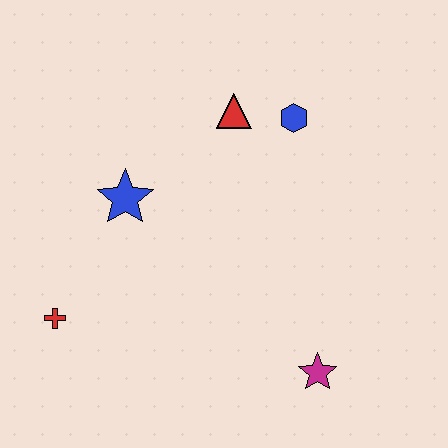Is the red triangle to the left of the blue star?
No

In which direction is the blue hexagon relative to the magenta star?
The blue hexagon is above the magenta star.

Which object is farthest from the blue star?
The magenta star is farthest from the blue star.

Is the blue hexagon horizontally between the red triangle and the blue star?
No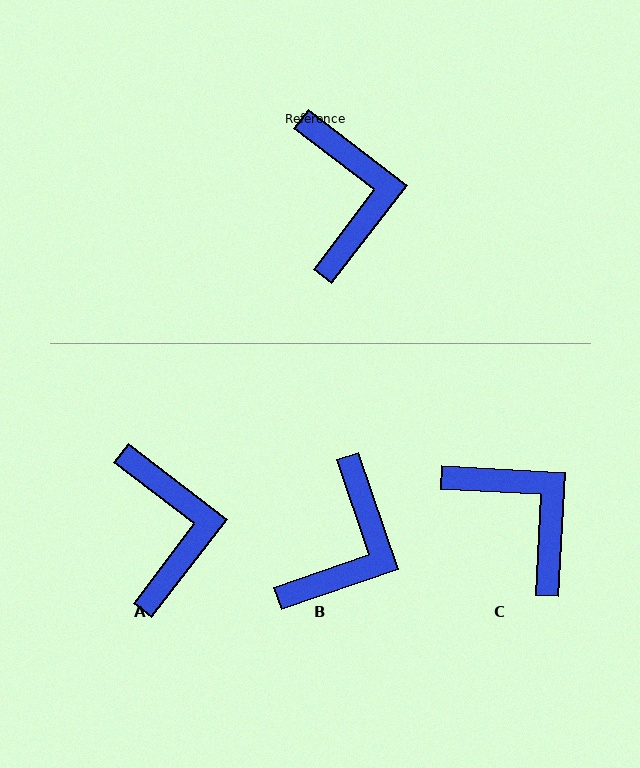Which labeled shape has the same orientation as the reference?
A.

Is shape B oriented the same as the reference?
No, it is off by about 34 degrees.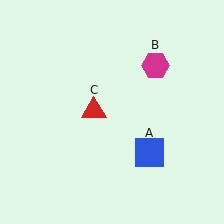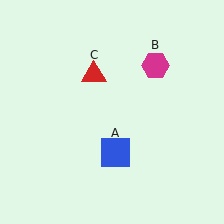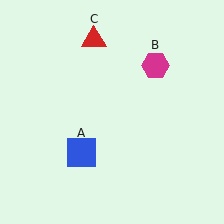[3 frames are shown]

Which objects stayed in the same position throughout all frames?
Magenta hexagon (object B) remained stationary.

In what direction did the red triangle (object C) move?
The red triangle (object C) moved up.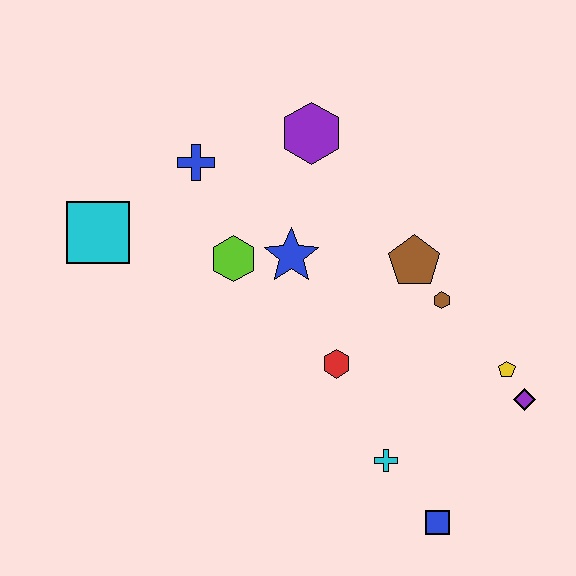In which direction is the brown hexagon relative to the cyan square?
The brown hexagon is to the right of the cyan square.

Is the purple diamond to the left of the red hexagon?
No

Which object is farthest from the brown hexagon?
The cyan square is farthest from the brown hexagon.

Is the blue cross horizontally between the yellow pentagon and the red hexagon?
No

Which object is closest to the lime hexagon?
The blue star is closest to the lime hexagon.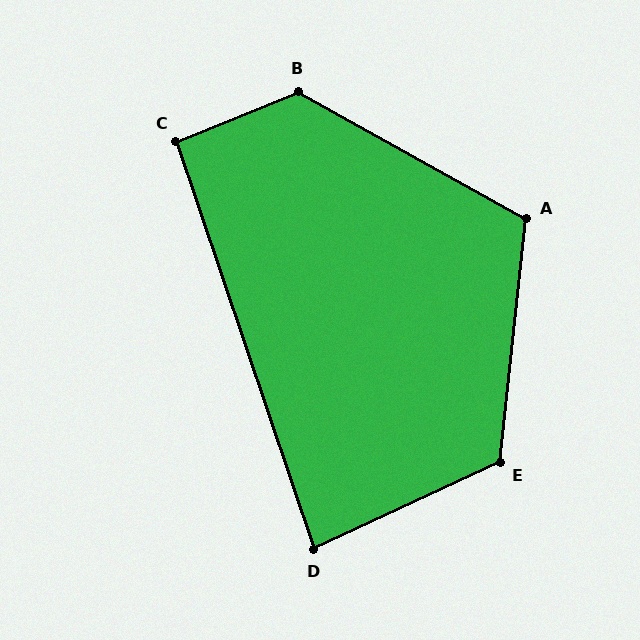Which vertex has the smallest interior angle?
D, at approximately 84 degrees.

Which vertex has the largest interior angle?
B, at approximately 129 degrees.